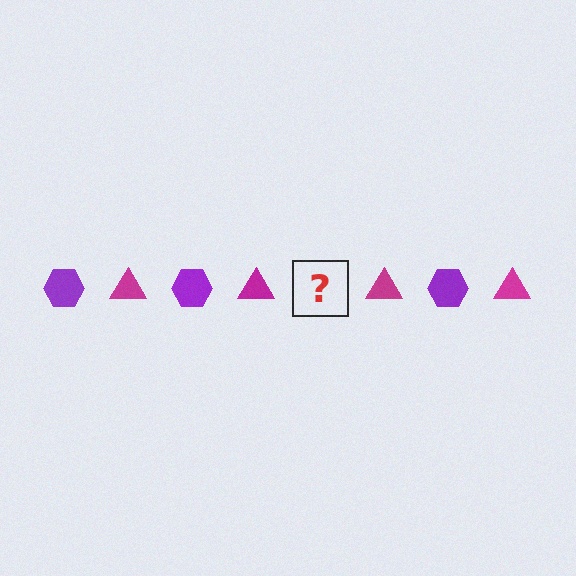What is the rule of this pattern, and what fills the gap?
The rule is that the pattern alternates between purple hexagon and magenta triangle. The gap should be filled with a purple hexagon.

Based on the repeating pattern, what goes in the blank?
The blank should be a purple hexagon.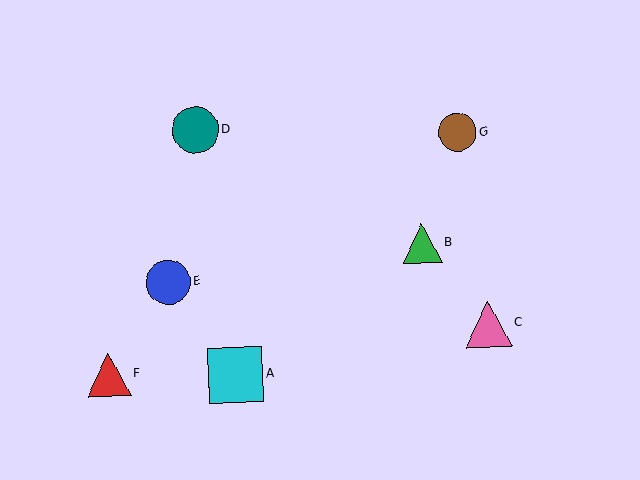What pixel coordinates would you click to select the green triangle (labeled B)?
Click at (422, 243) to select the green triangle B.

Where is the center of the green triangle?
The center of the green triangle is at (422, 243).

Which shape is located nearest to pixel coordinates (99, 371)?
The red triangle (labeled F) at (109, 374) is nearest to that location.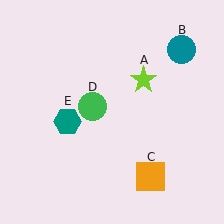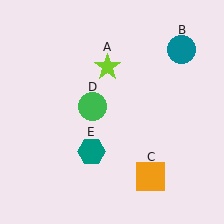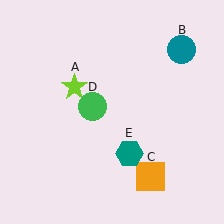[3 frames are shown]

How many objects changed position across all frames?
2 objects changed position: lime star (object A), teal hexagon (object E).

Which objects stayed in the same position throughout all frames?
Teal circle (object B) and orange square (object C) and green circle (object D) remained stationary.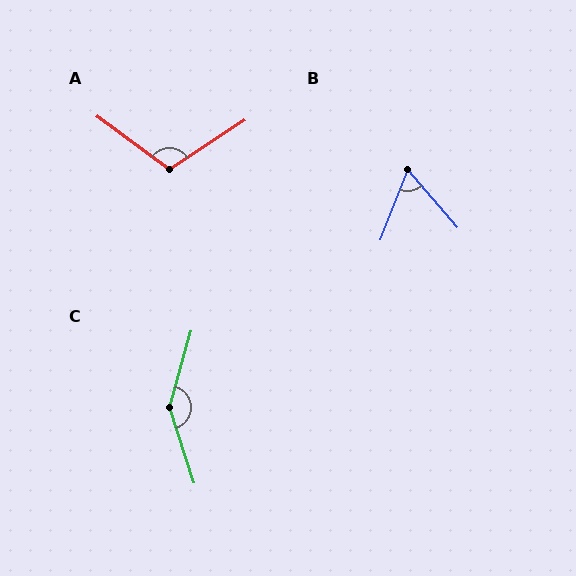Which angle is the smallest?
B, at approximately 62 degrees.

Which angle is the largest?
C, at approximately 146 degrees.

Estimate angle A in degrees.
Approximately 111 degrees.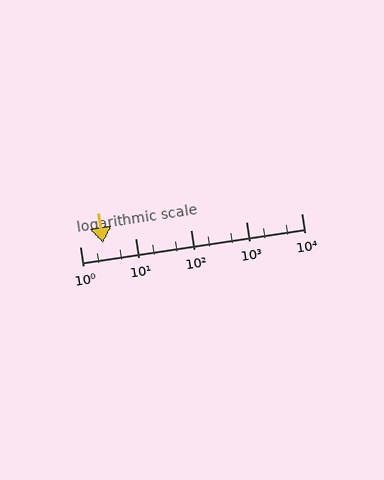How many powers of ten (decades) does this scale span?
The scale spans 4 decades, from 1 to 10000.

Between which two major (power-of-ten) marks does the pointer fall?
The pointer is between 1 and 10.